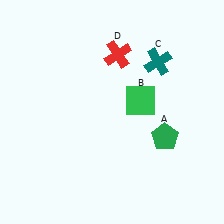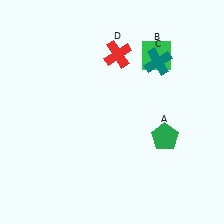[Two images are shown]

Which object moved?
The green square (B) moved up.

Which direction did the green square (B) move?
The green square (B) moved up.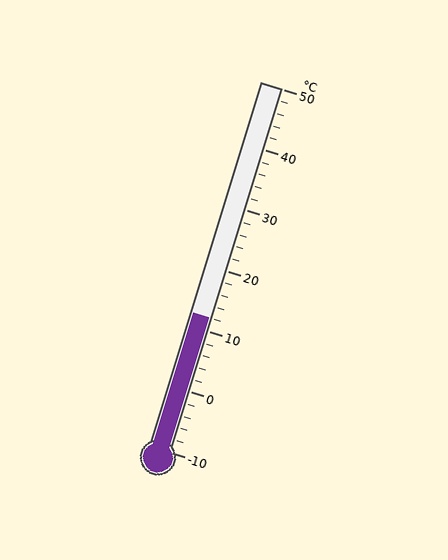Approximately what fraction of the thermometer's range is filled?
The thermometer is filled to approximately 35% of its range.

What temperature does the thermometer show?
The thermometer shows approximately 12°C.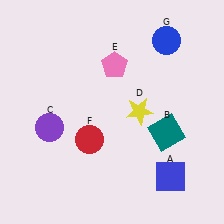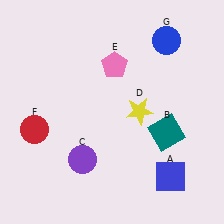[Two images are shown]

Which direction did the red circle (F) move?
The red circle (F) moved left.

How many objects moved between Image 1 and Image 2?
2 objects moved between the two images.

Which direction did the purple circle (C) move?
The purple circle (C) moved right.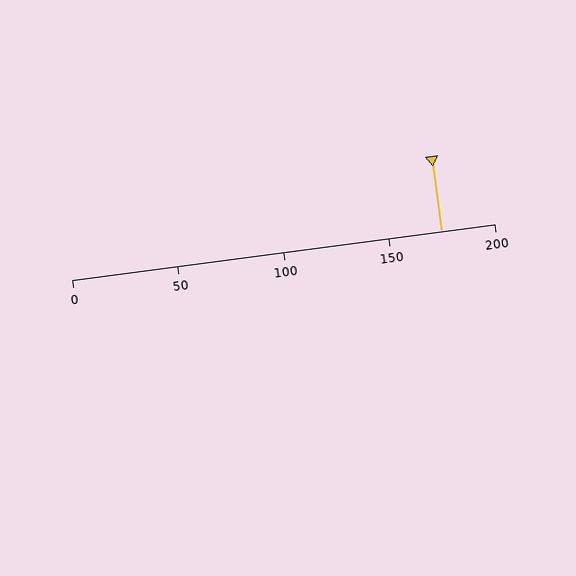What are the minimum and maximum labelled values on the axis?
The axis runs from 0 to 200.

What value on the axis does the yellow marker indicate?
The marker indicates approximately 175.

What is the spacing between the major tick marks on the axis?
The major ticks are spaced 50 apart.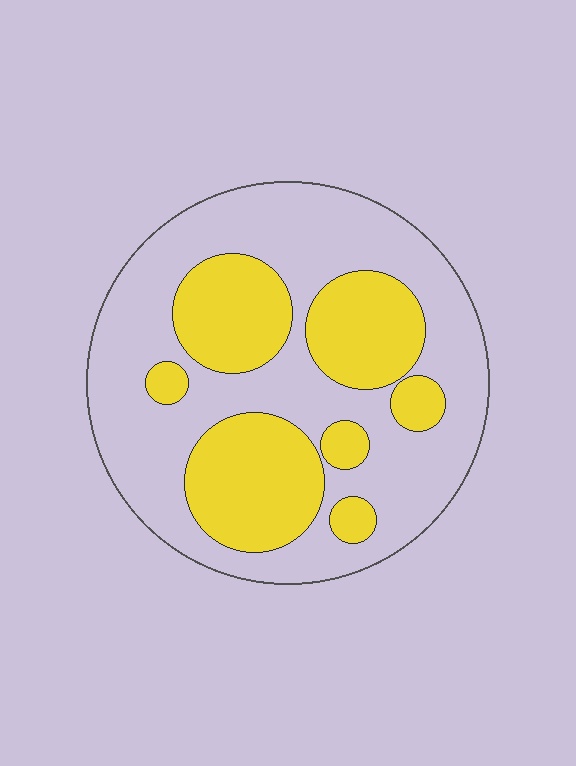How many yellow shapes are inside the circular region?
7.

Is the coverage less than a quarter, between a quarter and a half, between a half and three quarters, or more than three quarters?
Between a quarter and a half.